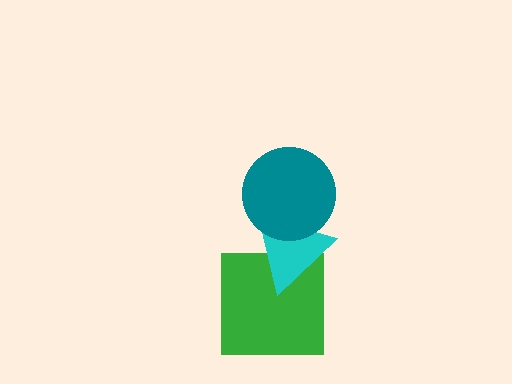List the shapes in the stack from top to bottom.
From top to bottom: the teal circle, the cyan triangle, the green square.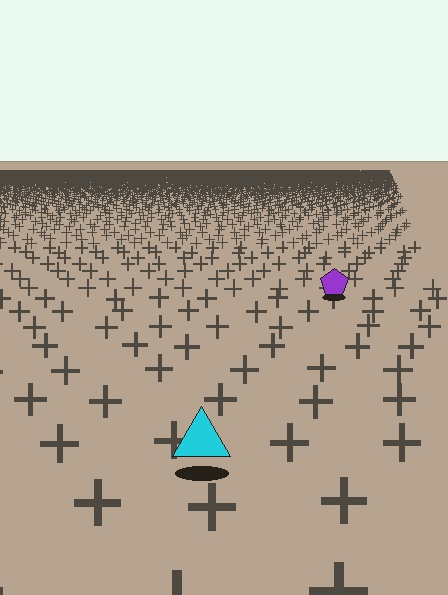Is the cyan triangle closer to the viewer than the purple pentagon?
Yes. The cyan triangle is closer — you can tell from the texture gradient: the ground texture is coarser near it.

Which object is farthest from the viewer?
The purple pentagon is farthest from the viewer. It appears smaller and the ground texture around it is denser.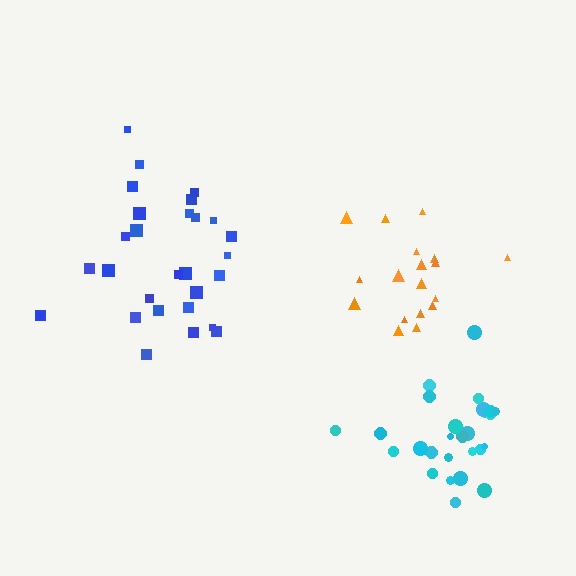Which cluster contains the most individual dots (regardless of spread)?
Blue (30).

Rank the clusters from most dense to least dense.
cyan, orange, blue.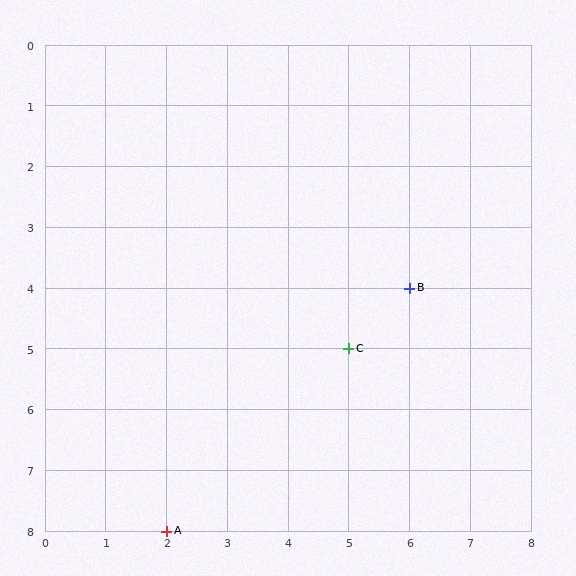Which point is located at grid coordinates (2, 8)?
Point A is at (2, 8).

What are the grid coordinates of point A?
Point A is at grid coordinates (2, 8).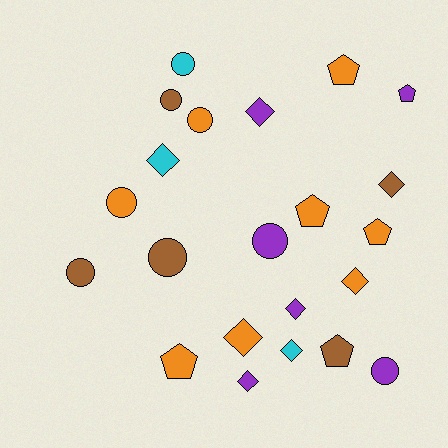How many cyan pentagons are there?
There are no cyan pentagons.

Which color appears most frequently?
Orange, with 8 objects.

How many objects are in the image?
There are 22 objects.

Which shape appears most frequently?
Circle, with 8 objects.